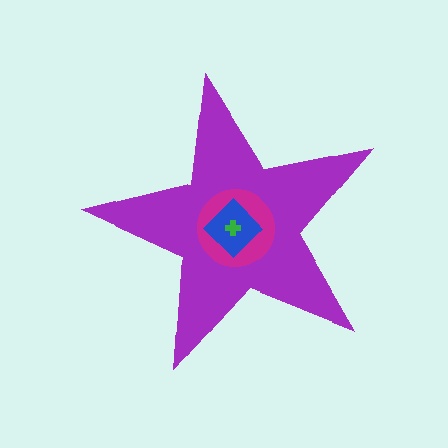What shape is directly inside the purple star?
The magenta circle.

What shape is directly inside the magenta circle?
The blue diamond.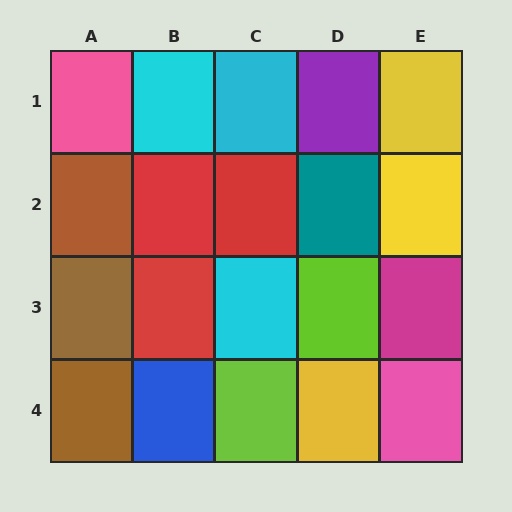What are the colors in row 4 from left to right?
Brown, blue, lime, yellow, pink.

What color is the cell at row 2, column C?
Red.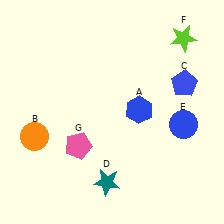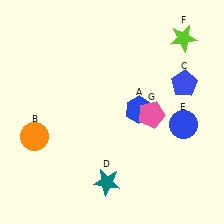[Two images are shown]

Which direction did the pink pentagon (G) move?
The pink pentagon (G) moved right.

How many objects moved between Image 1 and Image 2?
1 object moved between the two images.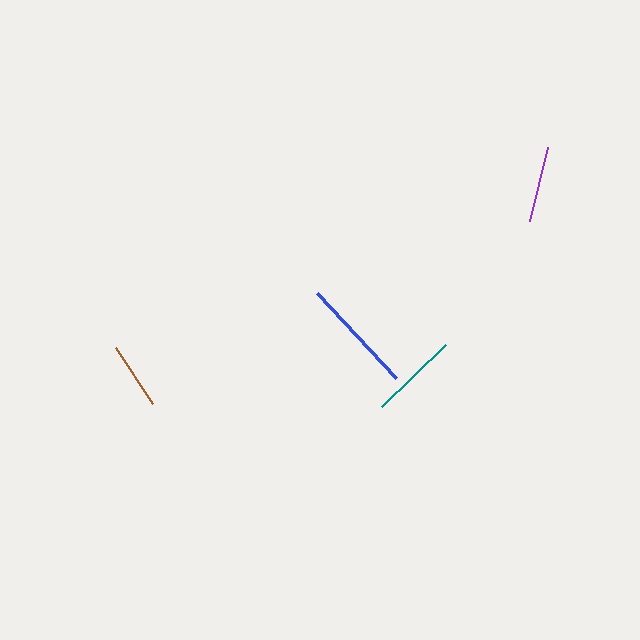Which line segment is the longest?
The blue line is the longest at approximately 116 pixels.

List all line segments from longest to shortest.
From longest to shortest: blue, teal, purple, brown.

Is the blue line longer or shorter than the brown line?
The blue line is longer than the brown line.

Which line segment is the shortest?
The brown line is the shortest at approximately 67 pixels.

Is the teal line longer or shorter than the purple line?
The teal line is longer than the purple line.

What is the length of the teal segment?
The teal segment is approximately 89 pixels long.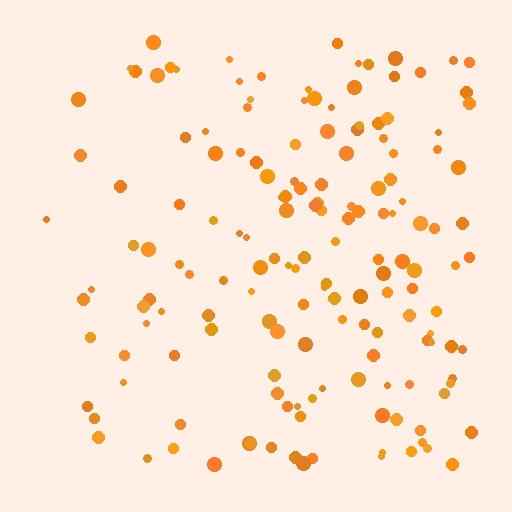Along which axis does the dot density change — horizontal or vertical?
Horizontal.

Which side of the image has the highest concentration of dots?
The right.